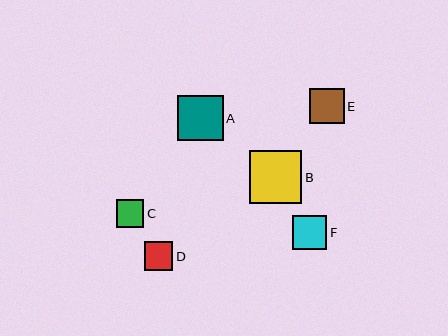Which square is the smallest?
Square C is the smallest with a size of approximately 27 pixels.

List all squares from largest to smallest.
From largest to smallest: B, A, E, F, D, C.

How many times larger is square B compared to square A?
Square B is approximately 1.2 times the size of square A.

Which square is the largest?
Square B is the largest with a size of approximately 53 pixels.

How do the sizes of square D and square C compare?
Square D and square C are approximately the same size.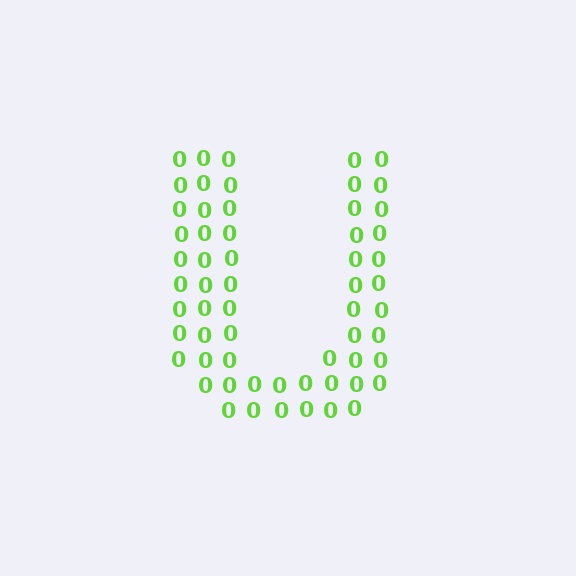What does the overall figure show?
The overall figure shows the letter U.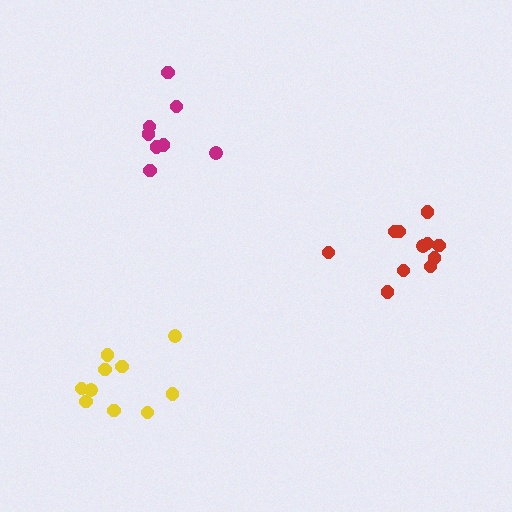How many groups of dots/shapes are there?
There are 3 groups.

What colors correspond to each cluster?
The clusters are colored: red, yellow, magenta.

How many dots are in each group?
Group 1: 11 dots, Group 2: 10 dots, Group 3: 8 dots (29 total).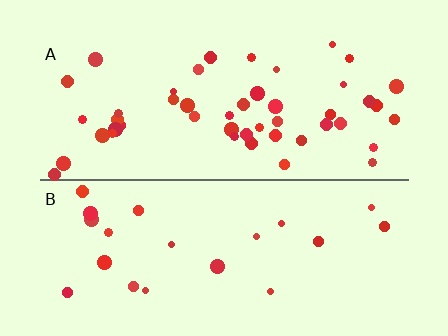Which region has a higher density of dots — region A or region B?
A (the top).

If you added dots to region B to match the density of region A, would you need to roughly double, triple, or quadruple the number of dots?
Approximately double.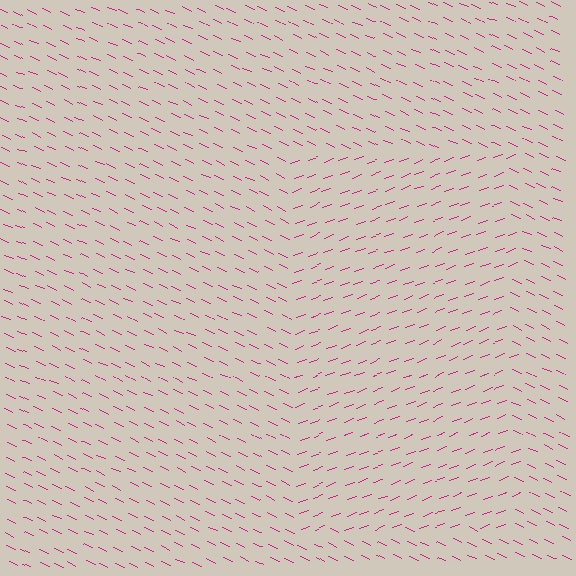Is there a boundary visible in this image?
Yes, there is a texture boundary formed by a change in line orientation.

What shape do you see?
I see a rectangle.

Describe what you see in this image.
The image is filled with small magenta line segments. A rectangle region in the image has lines oriented differently from the surrounding lines, creating a visible texture boundary.